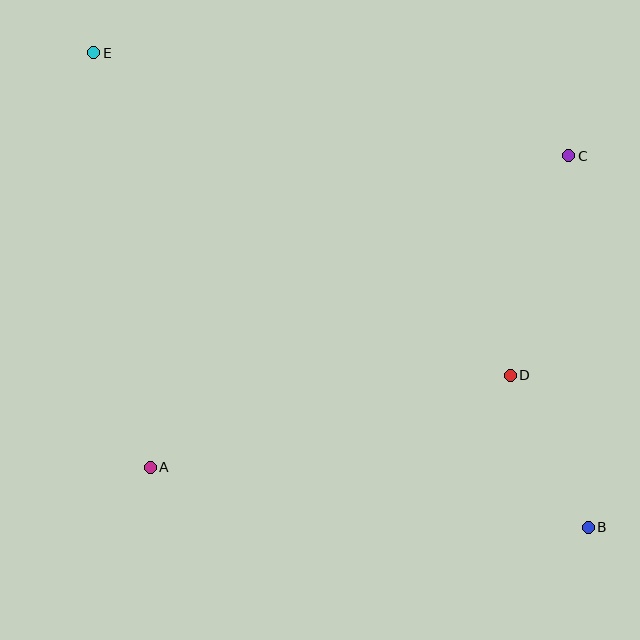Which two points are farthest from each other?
Points B and E are farthest from each other.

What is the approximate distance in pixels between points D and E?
The distance between D and E is approximately 527 pixels.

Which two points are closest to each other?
Points B and D are closest to each other.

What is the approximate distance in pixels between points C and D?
The distance between C and D is approximately 227 pixels.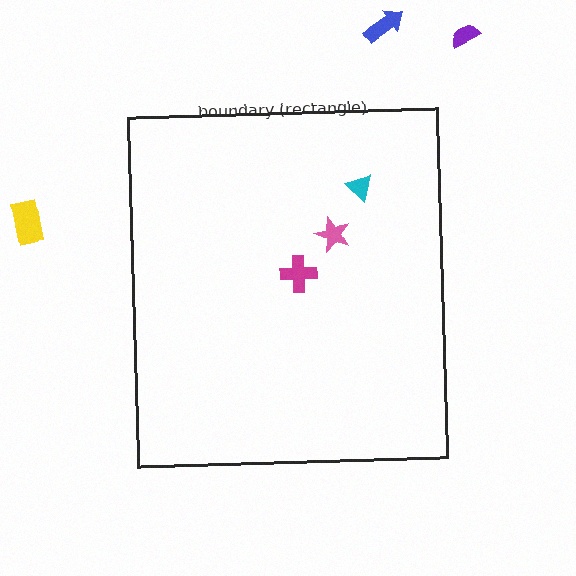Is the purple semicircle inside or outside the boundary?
Outside.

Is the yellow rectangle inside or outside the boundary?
Outside.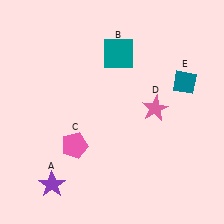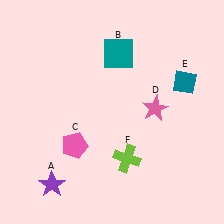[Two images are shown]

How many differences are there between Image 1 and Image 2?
There is 1 difference between the two images.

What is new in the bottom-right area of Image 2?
A lime cross (F) was added in the bottom-right area of Image 2.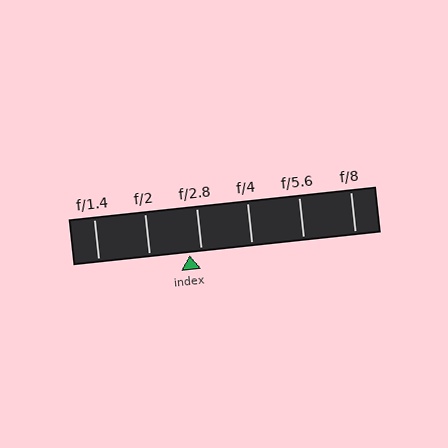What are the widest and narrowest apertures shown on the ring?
The widest aperture shown is f/1.4 and the narrowest is f/8.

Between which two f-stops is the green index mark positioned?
The index mark is between f/2 and f/2.8.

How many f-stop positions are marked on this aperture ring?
There are 6 f-stop positions marked.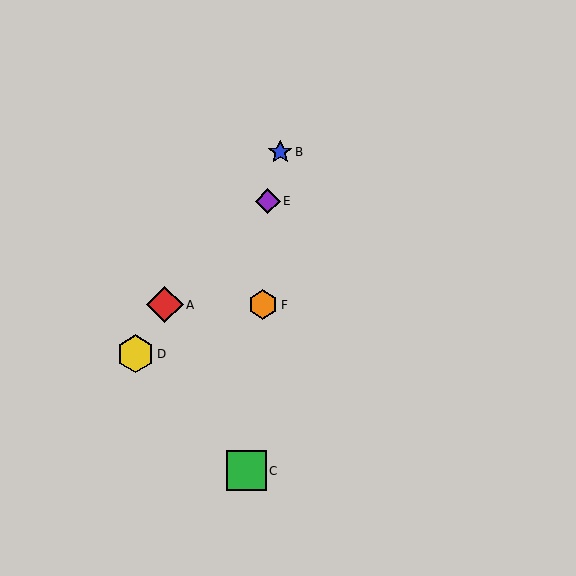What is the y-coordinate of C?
Object C is at y≈471.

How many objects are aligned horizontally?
2 objects (A, F) are aligned horizontally.